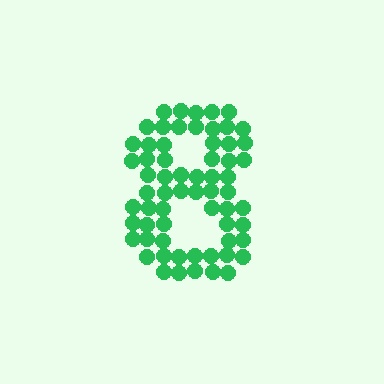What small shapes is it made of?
It is made of small circles.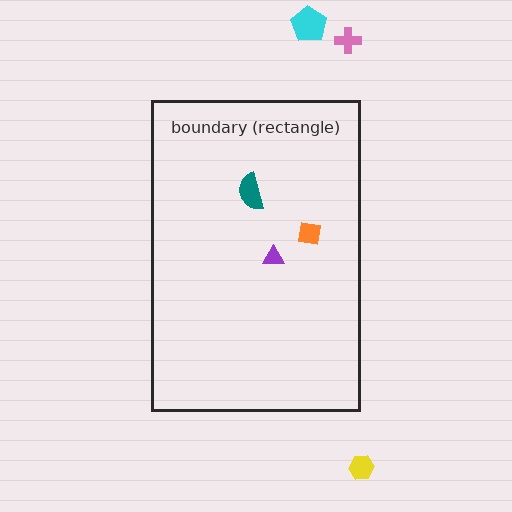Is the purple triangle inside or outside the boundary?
Inside.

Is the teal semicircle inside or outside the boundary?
Inside.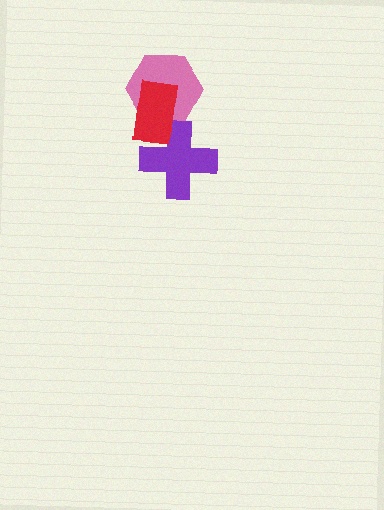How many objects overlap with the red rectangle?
2 objects overlap with the red rectangle.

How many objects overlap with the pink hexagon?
1 object overlaps with the pink hexagon.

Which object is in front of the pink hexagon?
The red rectangle is in front of the pink hexagon.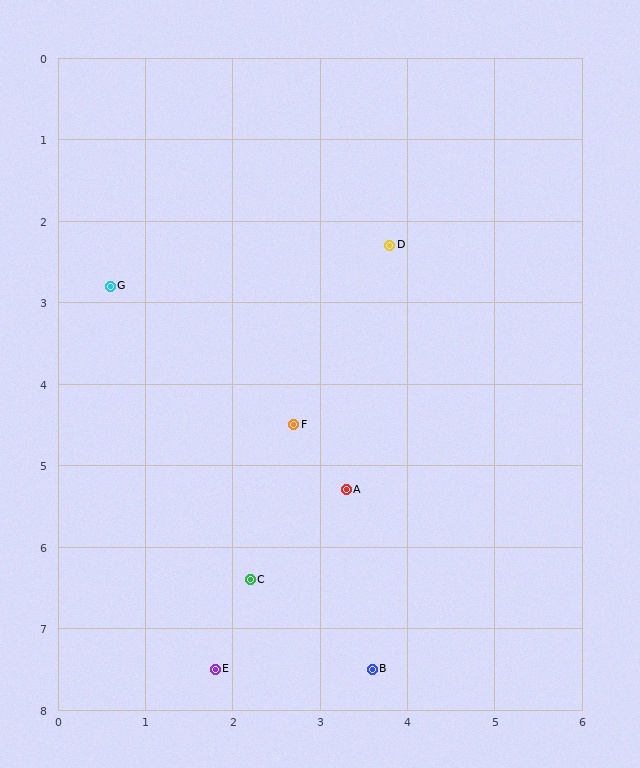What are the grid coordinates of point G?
Point G is at approximately (0.6, 2.8).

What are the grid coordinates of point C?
Point C is at approximately (2.2, 6.4).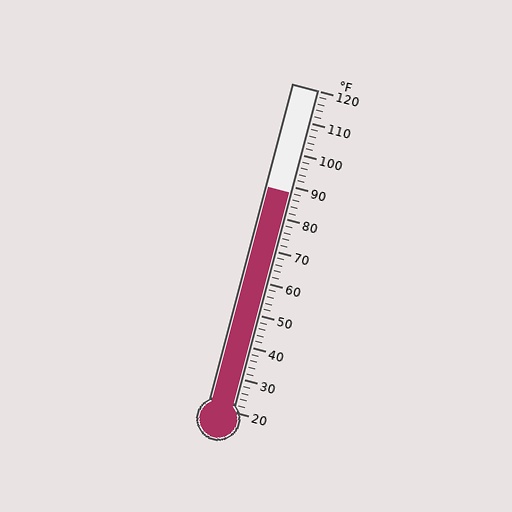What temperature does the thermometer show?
The thermometer shows approximately 88°F.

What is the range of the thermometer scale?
The thermometer scale ranges from 20°F to 120°F.